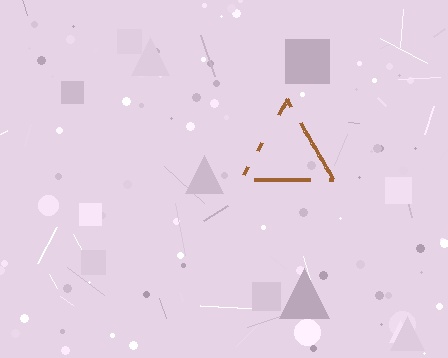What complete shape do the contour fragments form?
The contour fragments form a triangle.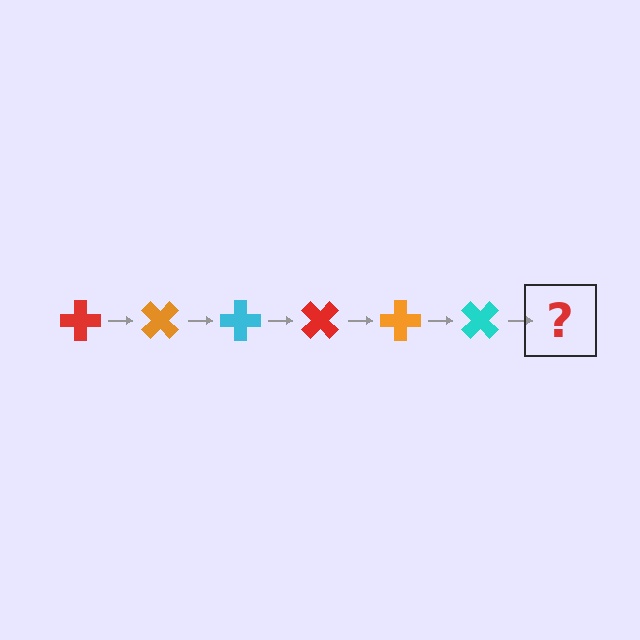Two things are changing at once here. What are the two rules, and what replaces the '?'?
The two rules are that it rotates 45 degrees each step and the color cycles through red, orange, and cyan. The '?' should be a red cross, rotated 270 degrees from the start.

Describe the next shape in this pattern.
It should be a red cross, rotated 270 degrees from the start.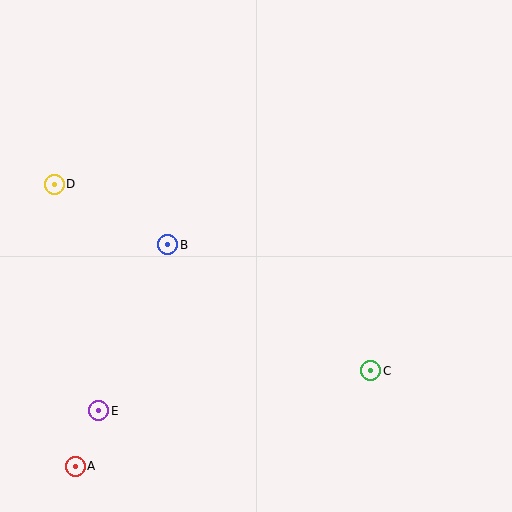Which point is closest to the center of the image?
Point B at (167, 245) is closest to the center.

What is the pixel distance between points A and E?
The distance between A and E is 60 pixels.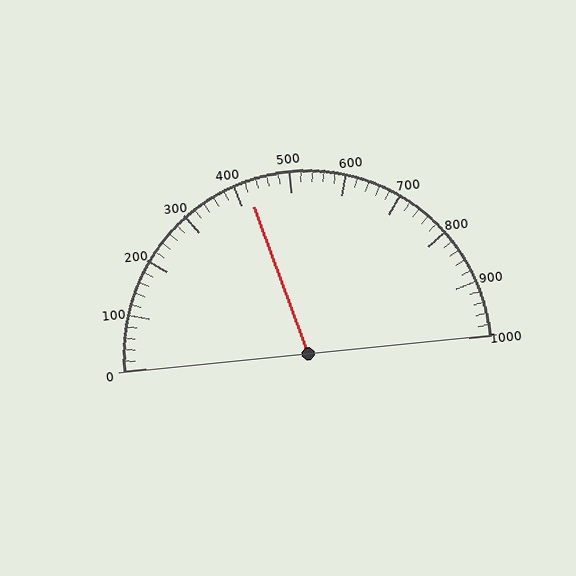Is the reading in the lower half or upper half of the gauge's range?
The reading is in the lower half of the range (0 to 1000).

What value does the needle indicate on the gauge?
The needle indicates approximately 420.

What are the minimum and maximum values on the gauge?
The gauge ranges from 0 to 1000.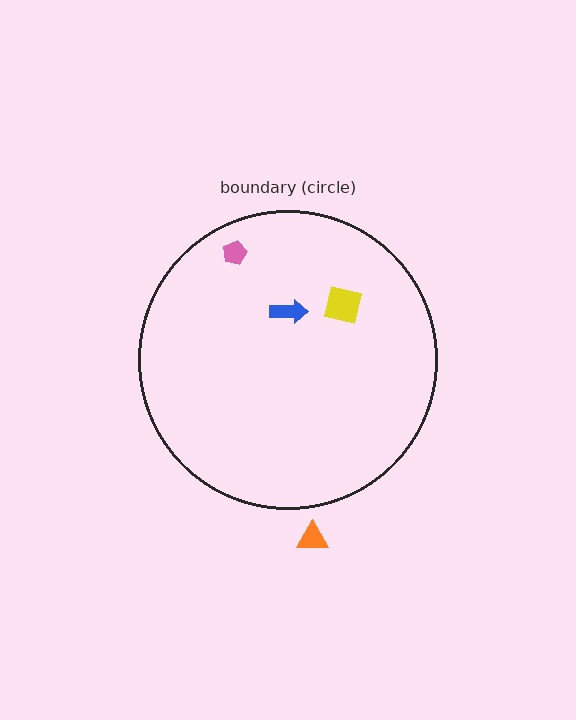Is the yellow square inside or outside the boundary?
Inside.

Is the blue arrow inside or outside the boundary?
Inside.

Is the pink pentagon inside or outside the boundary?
Inside.